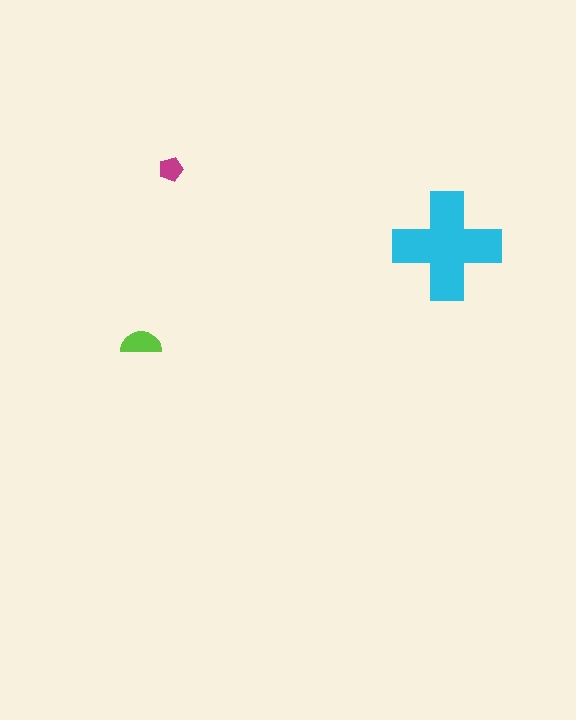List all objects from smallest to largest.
The magenta pentagon, the lime semicircle, the cyan cross.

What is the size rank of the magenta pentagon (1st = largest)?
3rd.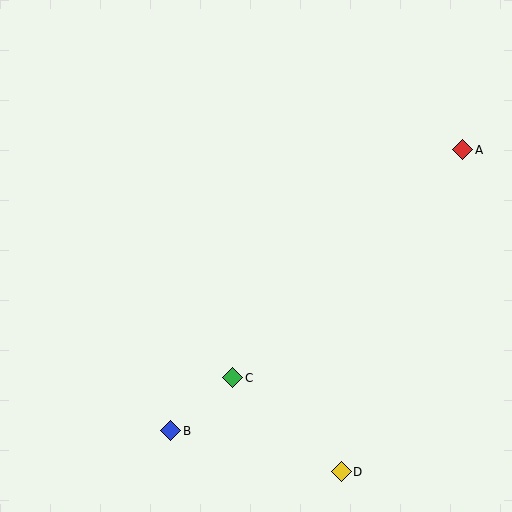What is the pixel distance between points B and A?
The distance between B and A is 405 pixels.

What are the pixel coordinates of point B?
Point B is at (171, 431).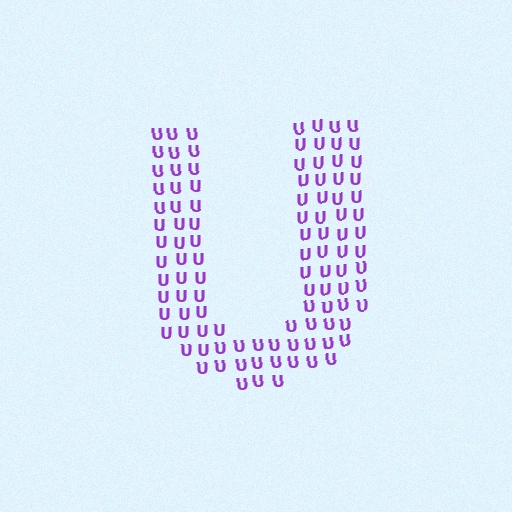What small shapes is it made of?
It is made of small letter U's.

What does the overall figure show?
The overall figure shows the letter U.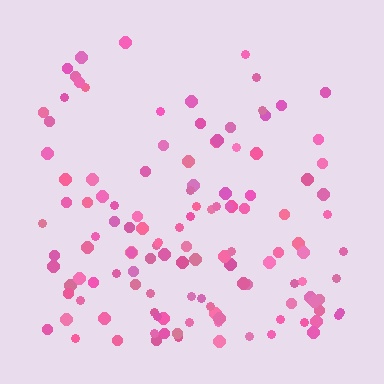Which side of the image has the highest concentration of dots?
The bottom.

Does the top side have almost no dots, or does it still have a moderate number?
Still a moderate number, just noticeably fewer than the bottom.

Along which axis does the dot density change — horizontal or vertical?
Vertical.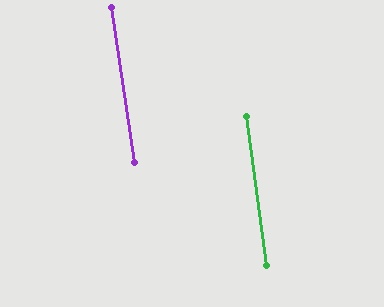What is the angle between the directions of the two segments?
Approximately 0 degrees.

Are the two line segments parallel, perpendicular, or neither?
Parallel — their directions differ by only 0.4°.